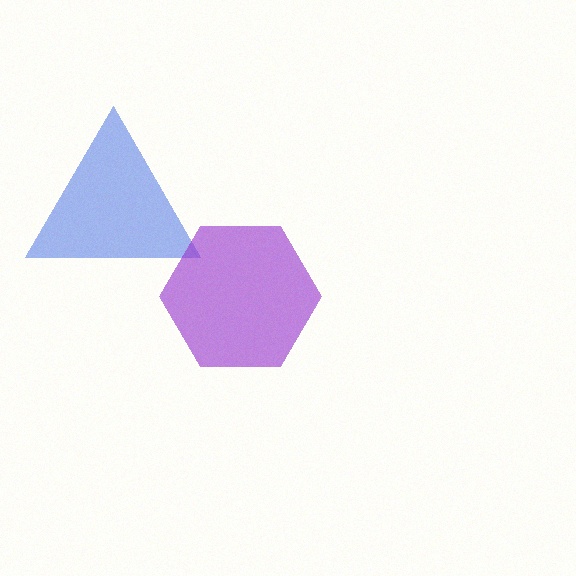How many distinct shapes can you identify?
There are 2 distinct shapes: a blue triangle, a purple hexagon.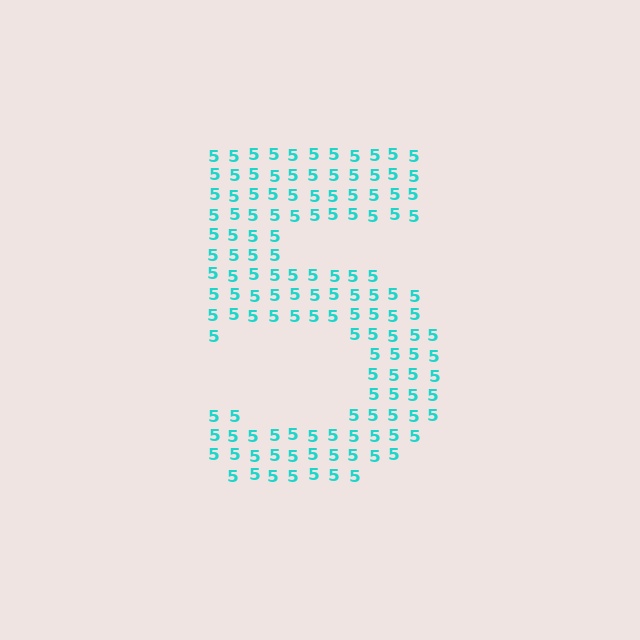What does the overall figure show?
The overall figure shows the digit 5.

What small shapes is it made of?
It is made of small digit 5's.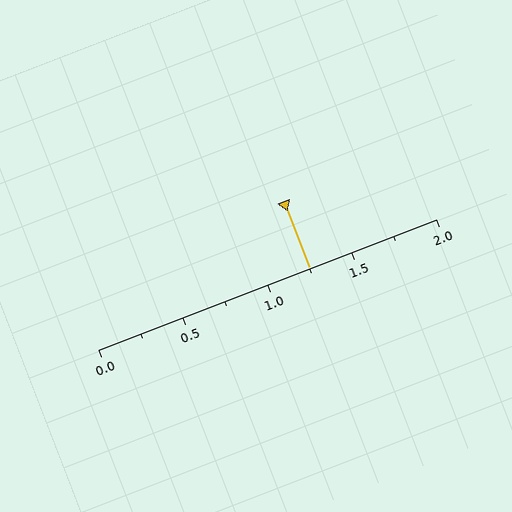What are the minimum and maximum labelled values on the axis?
The axis runs from 0.0 to 2.0.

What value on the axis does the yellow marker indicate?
The marker indicates approximately 1.25.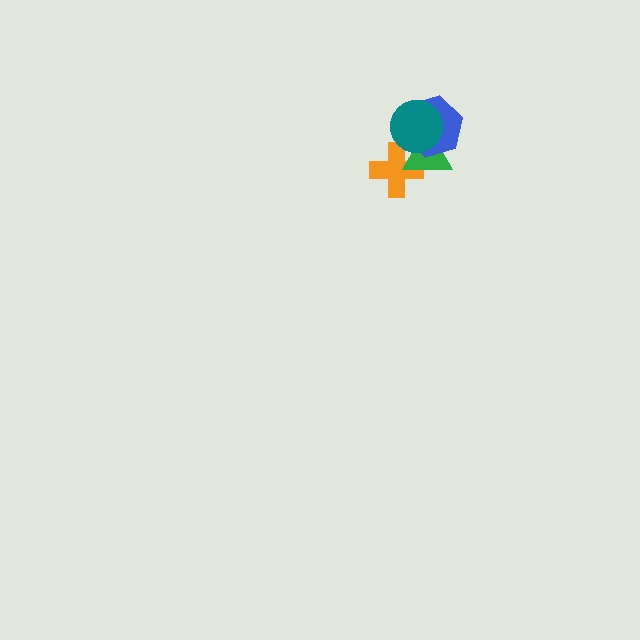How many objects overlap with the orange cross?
2 objects overlap with the orange cross.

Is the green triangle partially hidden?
Yes, it is partially covered by another shape.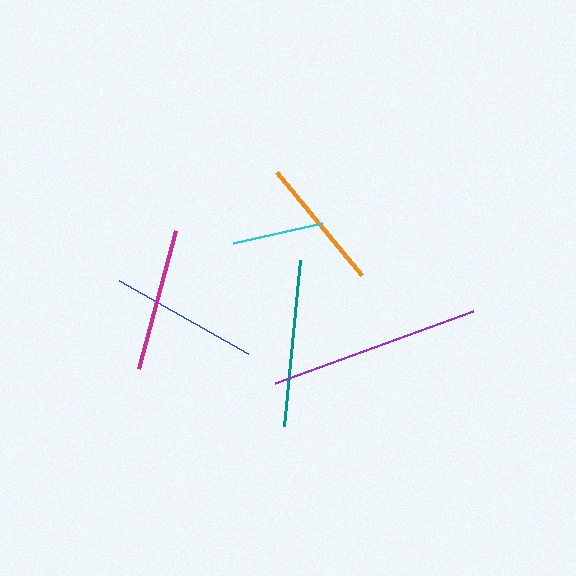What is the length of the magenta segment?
The magenta segment is approximately 143 pixels long.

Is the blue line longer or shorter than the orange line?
The blue line is longer than the orange line.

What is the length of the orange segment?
The orange segment is approximately 133 pixels long.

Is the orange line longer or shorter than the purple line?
The purple line is longer than the orange line.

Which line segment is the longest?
The purple line is the longest at approximately 211 pixels.